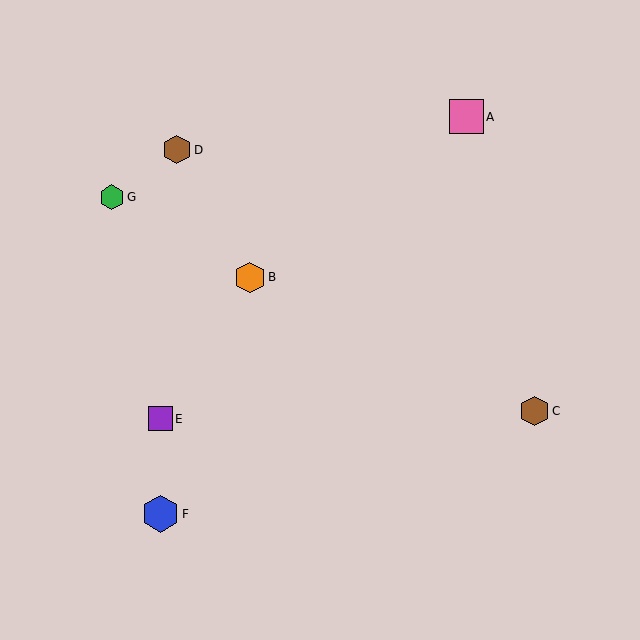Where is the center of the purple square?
The center of the purple square is at (160, 419).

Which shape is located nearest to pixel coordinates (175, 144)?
The brown hexagon (labeled D) at (177, 150) is nearest to that location.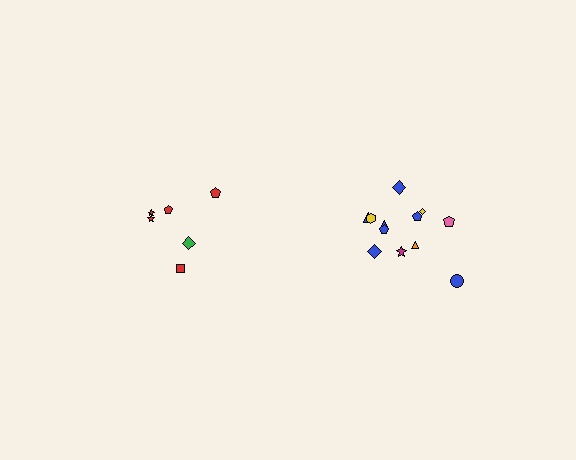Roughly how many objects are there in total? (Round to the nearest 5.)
Roughly 20 objects in total.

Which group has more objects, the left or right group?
The right group.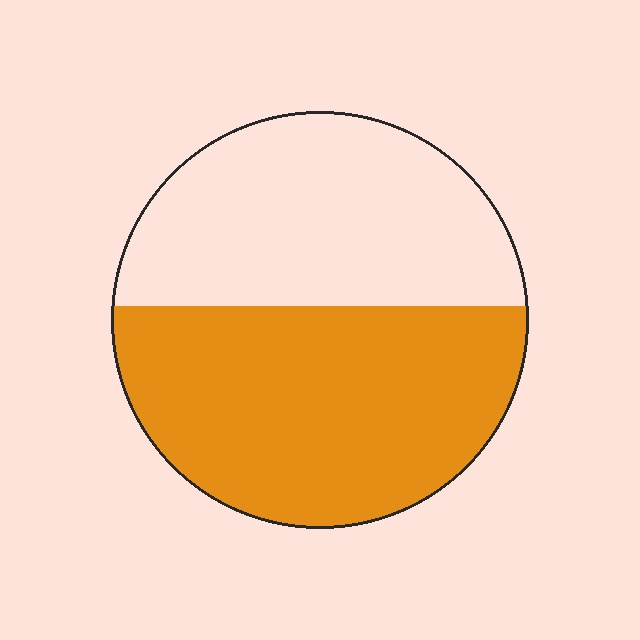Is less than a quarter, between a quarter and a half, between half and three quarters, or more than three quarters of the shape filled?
Between half and three quarters.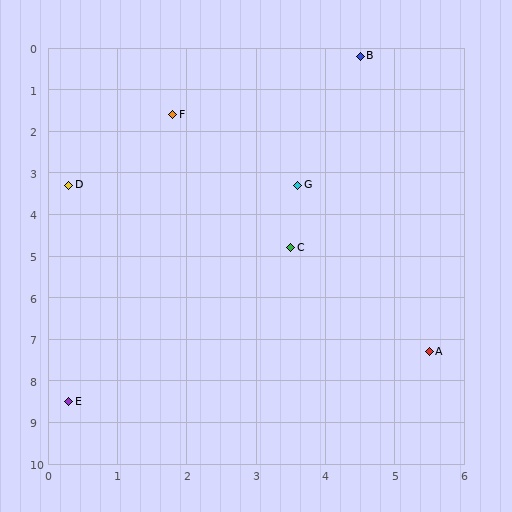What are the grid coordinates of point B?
Point B is at approximately (4.5, 0.2).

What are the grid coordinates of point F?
Point F is at approximately (1.8, 1.6).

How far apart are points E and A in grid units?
Points E and A are about 5.3 grid units apart.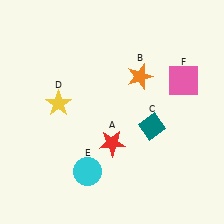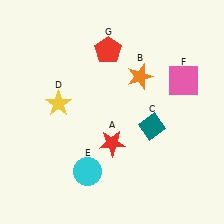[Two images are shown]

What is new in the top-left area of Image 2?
A red pentagon (G) was added in the top-left area of Image 2.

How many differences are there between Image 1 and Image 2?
There is 1 difference between the two images.